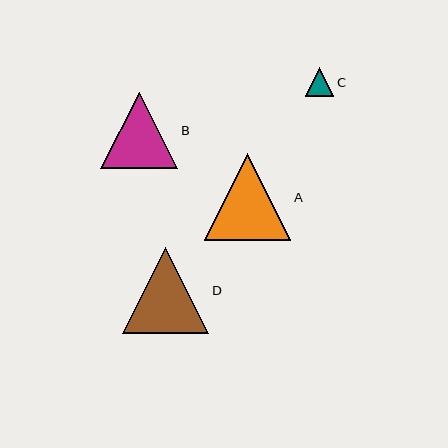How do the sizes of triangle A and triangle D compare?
Triangle A and triangle D are approximately the same size.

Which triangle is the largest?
Triangle A is the largest with a size of approximately 86 pixels.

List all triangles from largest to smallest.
From largest to smallest: A, D, B, C.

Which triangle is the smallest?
Triangle C is the smallest with a size of approximately 29 pixels.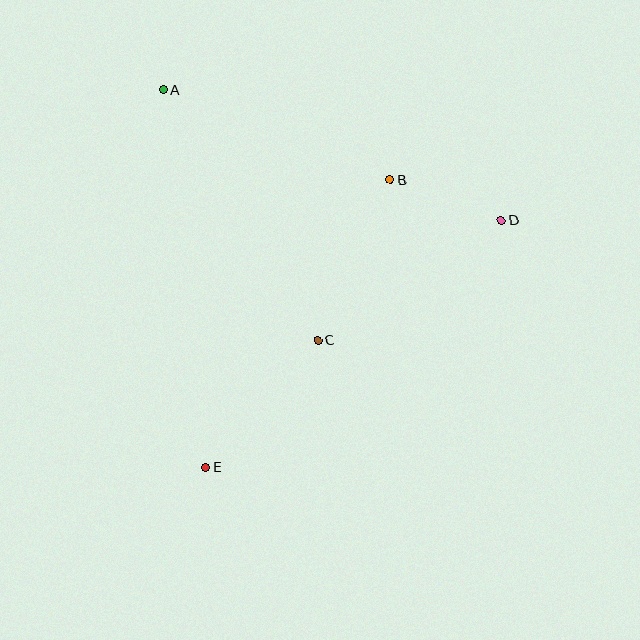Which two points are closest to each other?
Points B and D are closest to each other.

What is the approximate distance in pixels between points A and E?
The distance between A and E is approximately 380 pixels.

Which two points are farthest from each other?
Points D and E are farthest from each other.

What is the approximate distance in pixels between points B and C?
The distance between B and C is approximately 176 pixels.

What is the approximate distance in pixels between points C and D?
The distance between C and D is approximately 219 pixels.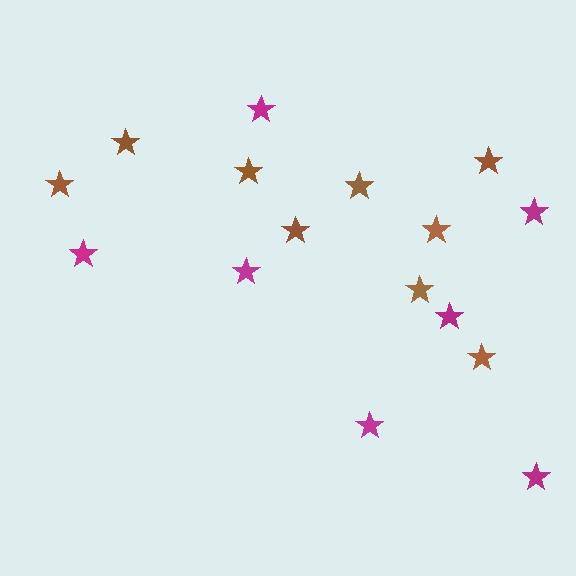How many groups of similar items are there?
There are 2 groups: one group of magenta stars (7) and one group of brown stars (9).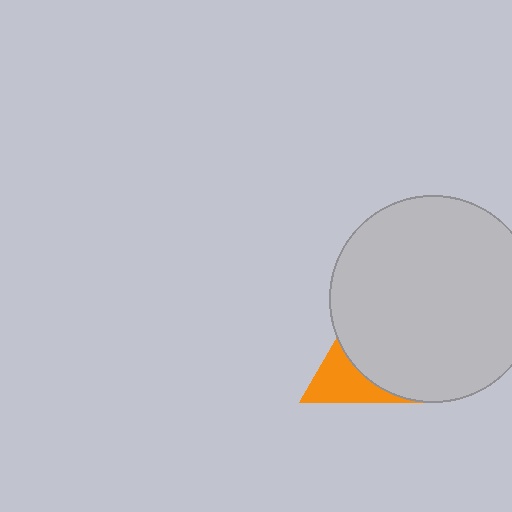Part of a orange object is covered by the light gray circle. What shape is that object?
It is a triangle.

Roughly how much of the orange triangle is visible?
A small part of it is visible (roughly 36%).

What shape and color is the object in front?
The object in front is a light gray circle.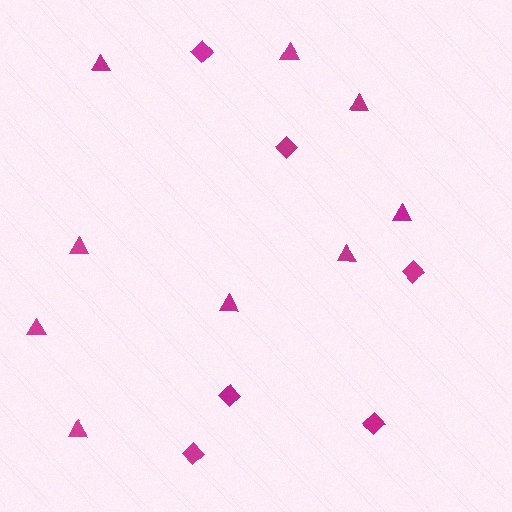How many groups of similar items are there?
There are 2 groups: one group of triangles (9) and one group of diamonds (6).